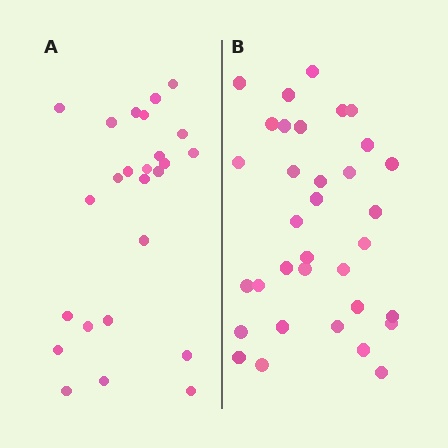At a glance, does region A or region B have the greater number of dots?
Region B (the right region) has more dots.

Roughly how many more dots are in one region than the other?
Region B has roughly 8 or so more dots than region A.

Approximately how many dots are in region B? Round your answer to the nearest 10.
About 30 dots. (The exact count is 34, which rounds to 30.)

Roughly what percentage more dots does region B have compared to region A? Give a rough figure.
About 35% more.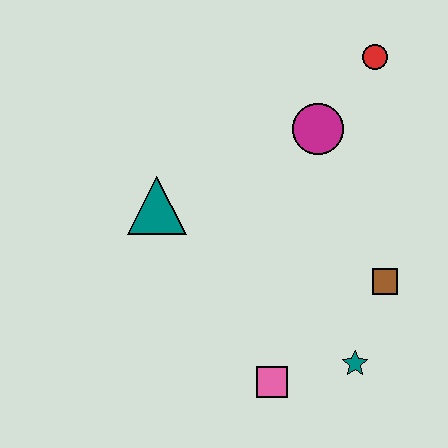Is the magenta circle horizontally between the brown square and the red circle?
No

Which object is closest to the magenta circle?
The red circle is closest to the magenta circle.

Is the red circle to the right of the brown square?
No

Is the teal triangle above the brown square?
Yes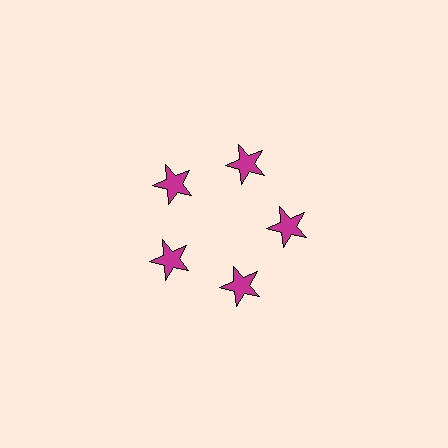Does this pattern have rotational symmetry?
Yes, this pattern has 5-fold rotational symmetry. It looks the same after rotating 72 degrees around the center.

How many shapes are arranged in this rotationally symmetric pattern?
There are 5 shapes, arranged in 5 groups of 1.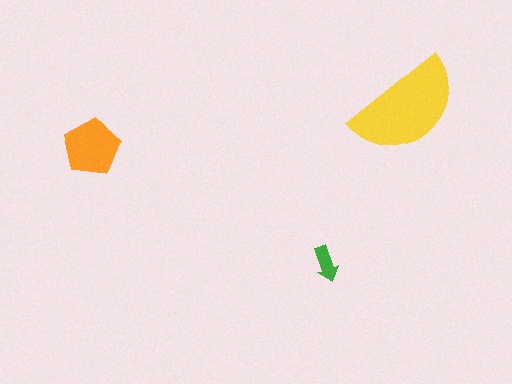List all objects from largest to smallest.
The yellow semicircle, the orange pentagon, the green arrow.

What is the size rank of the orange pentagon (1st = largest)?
2nd.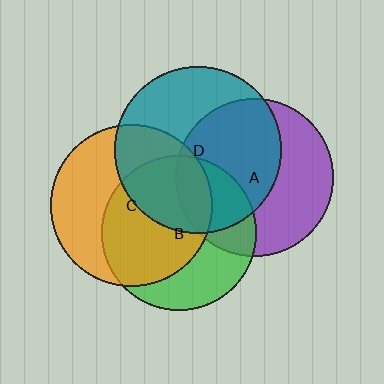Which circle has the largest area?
Circle D (teal).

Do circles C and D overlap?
Yes.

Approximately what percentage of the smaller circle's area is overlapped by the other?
Approximately 35%.